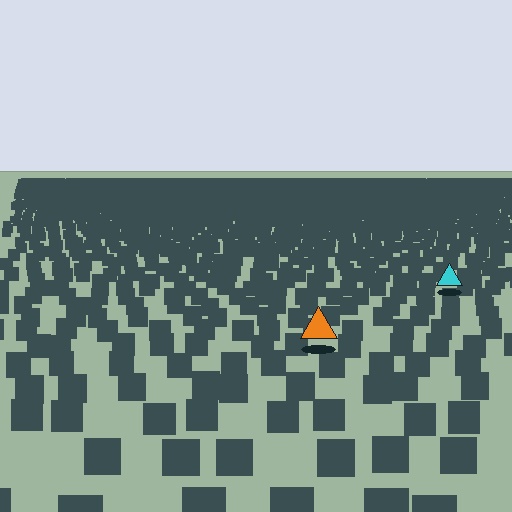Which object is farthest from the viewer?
The cyan triangle is farthest from the viewer. It appears smaller and the ground texture around it is denser.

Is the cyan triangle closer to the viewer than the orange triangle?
No. The orange triangle is closer — you can tell from the texture gradient: the ground texture is coarser near it.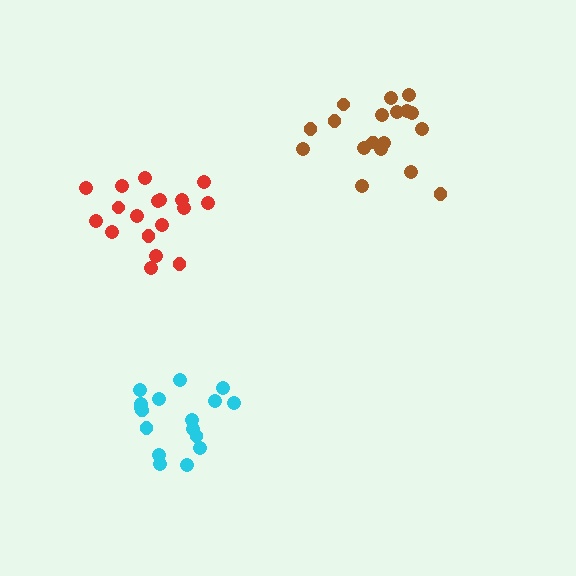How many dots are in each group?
Group 1: 17 dots, Group 2: 18 dots, Group 3: 18 dots (53 total).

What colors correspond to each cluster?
The clusters are colored: cyan, brown, red.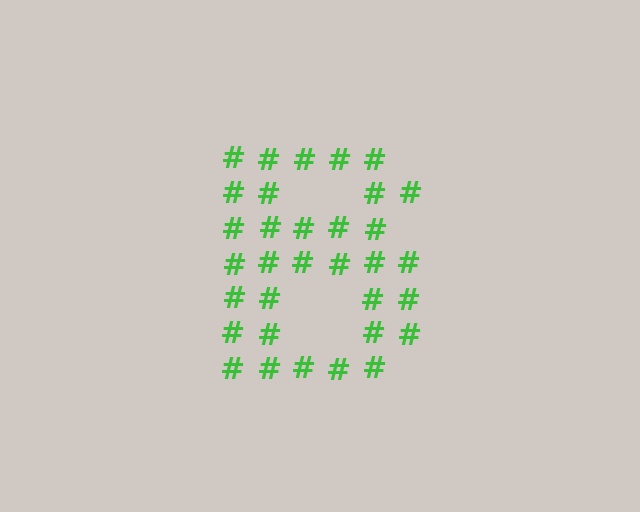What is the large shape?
The large shape is the letter B.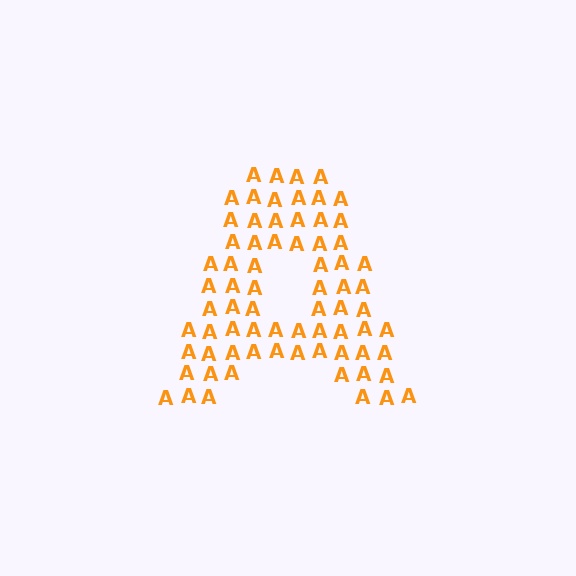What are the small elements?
The small elements are letter A's.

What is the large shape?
The large shape is the letter A.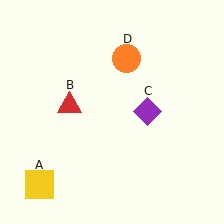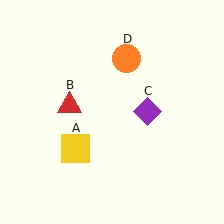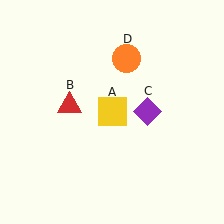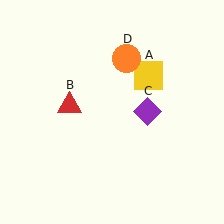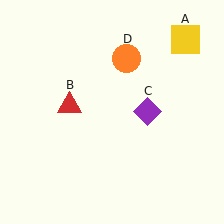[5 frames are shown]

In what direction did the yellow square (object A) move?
The yellow square (object A) moved up and to the right.